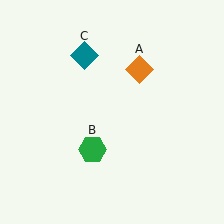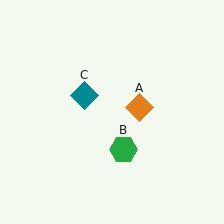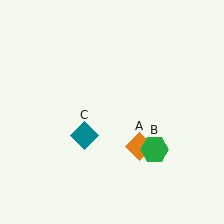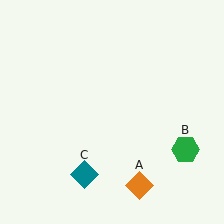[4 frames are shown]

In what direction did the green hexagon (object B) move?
The green hexagon (object B) moved right.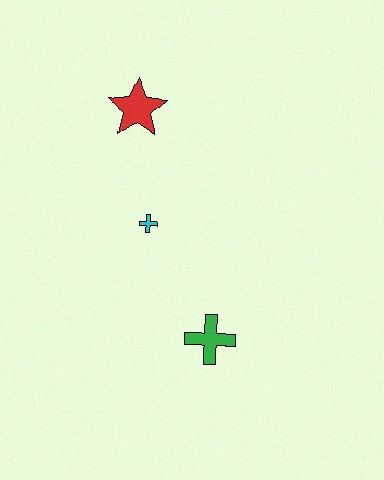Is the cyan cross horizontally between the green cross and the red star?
Yes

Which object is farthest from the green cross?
The red star is farthest from the green cross.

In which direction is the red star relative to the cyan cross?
The red star is above the cyan cross.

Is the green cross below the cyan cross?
Yes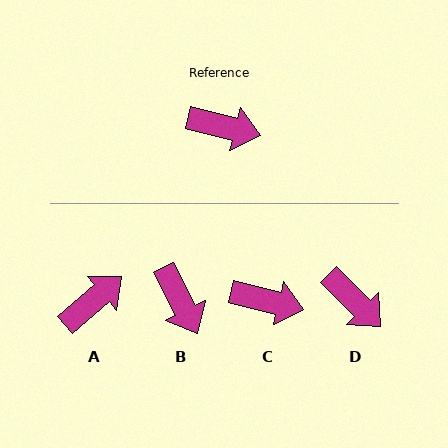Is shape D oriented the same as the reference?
No, it is off by about 31 degrees.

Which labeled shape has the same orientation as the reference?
C.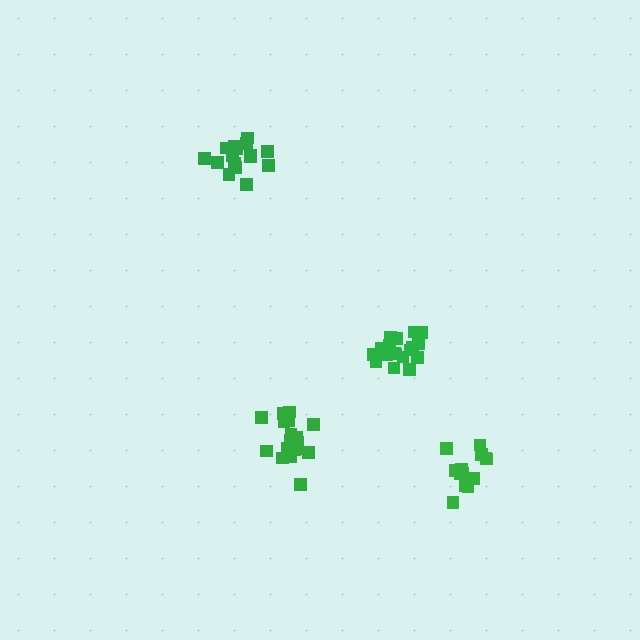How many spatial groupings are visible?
There are 4 spatial groupings.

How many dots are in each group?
Group 1: 18 dots, Group 2: 16 dots, Group 3: 19 dots, Group 4: 14 dots (67 total).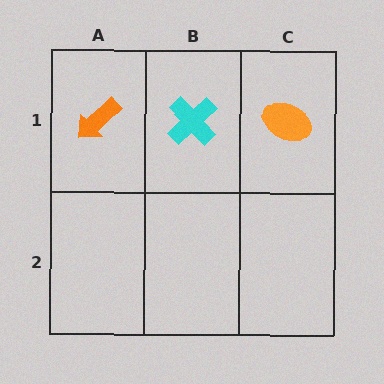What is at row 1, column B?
A cyan cross.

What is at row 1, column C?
An orange ellipse.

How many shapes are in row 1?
3 shapes.